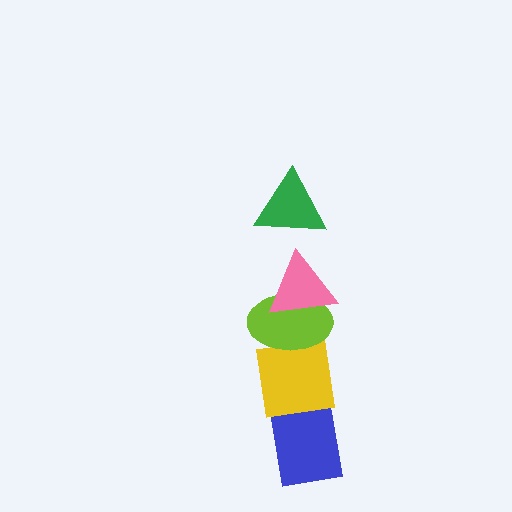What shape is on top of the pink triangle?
The green triangle is on top of the pink triangle.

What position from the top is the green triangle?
The green triangle is 1st from the top.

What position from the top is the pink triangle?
The pink triangle is 2nd from the top.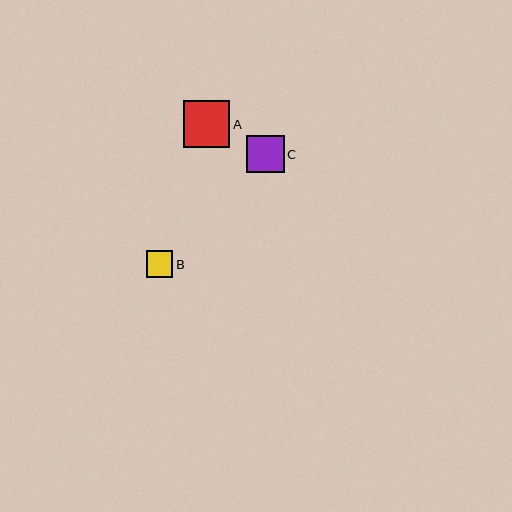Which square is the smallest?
Square B is the smallest with a size of approximately 26 pixels.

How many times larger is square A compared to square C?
Square A is approximately 1.2 times the size of square C.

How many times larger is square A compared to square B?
Square A is approximately 1.8 times the size of square B.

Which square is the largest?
Square A is the largest with a size of approximately 47 pixels.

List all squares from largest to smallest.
From largest to smallest: A, C, B.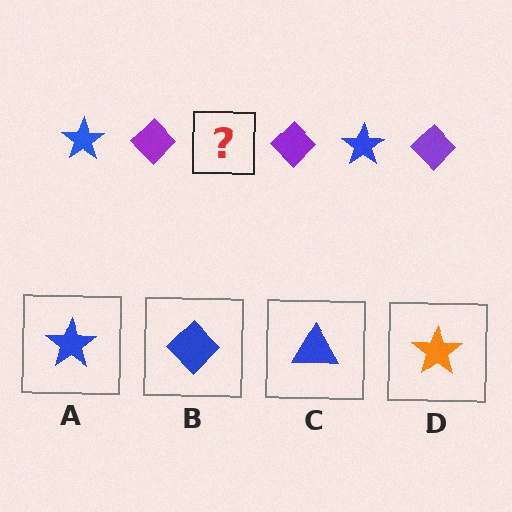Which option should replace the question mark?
Option A.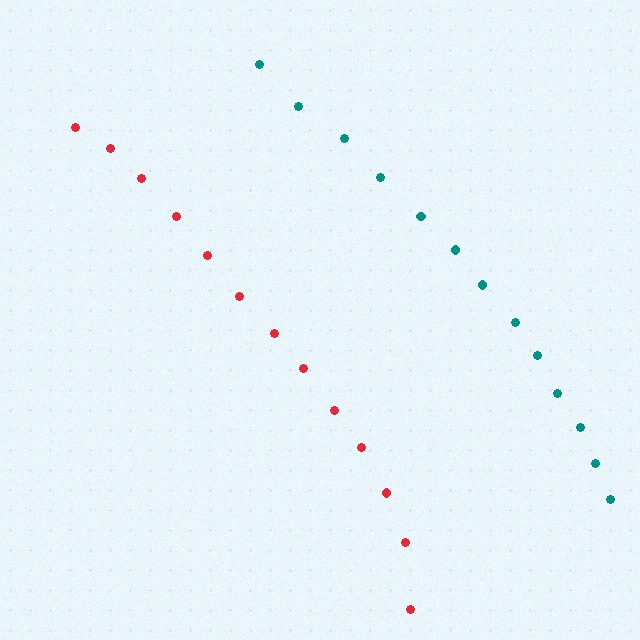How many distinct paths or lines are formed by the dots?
There are 2 distinct paths.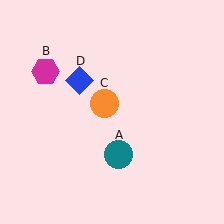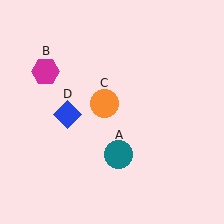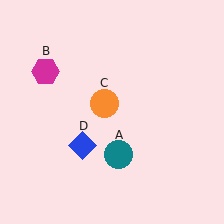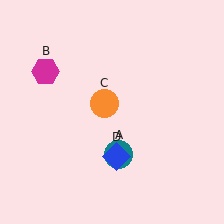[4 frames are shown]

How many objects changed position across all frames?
1 object changed position: blue diamond (object D).